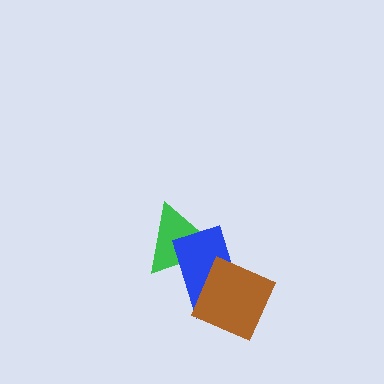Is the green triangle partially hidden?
Yes, it is partially covered by another shape.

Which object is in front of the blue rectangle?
The brown diamond is in front of the blue rectangle.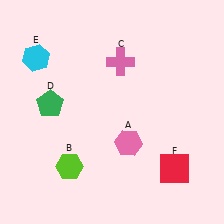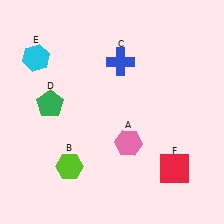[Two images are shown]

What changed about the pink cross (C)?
In Image 1, C is pink. In Image 2, it changed to blue.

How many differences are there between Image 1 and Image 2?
There is 1 difference between the two images.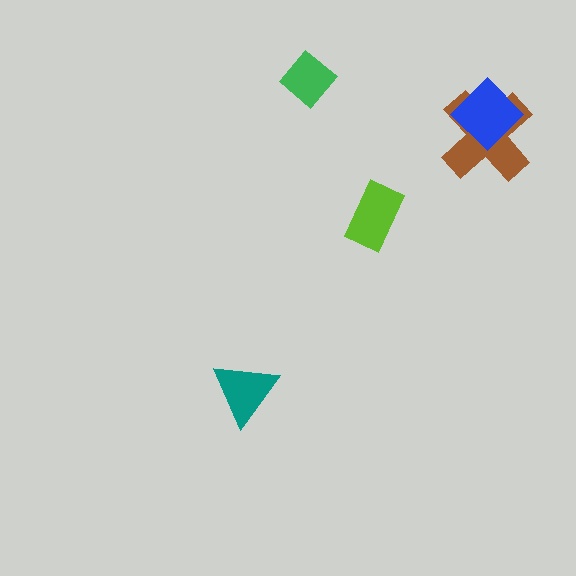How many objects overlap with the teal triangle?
0 objects overlap with the teal triangle.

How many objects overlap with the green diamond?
0 objects overlap with the green diamond.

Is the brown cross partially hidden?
Yes, it is partially covered by another shape.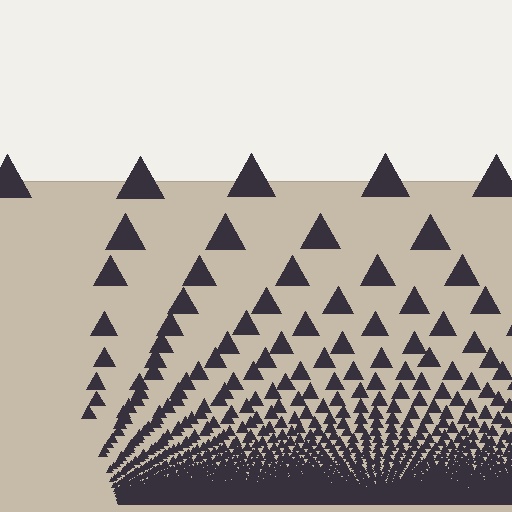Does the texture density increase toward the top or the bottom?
Density increases toward the bottom.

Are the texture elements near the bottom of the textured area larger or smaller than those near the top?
Smaller. The gradient is inverted — elements near the bottom are smaller and denser.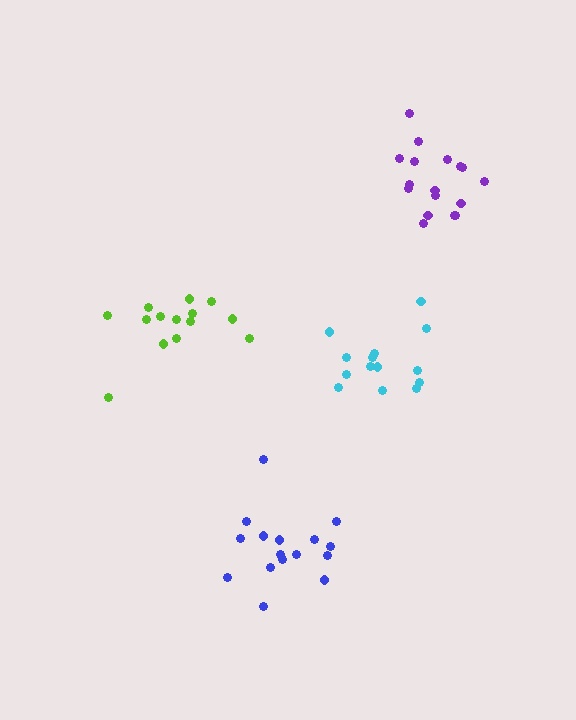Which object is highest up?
The purple cluster is topmost.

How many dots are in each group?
Group 1: 17 dots, Group 2: 16 dots, Group 3: 14 dots, Group 4: 14 dots (61 total).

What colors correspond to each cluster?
The clusters are colored: purple, blue, cyan, lime.